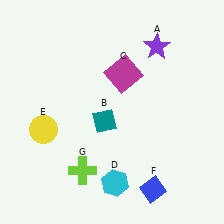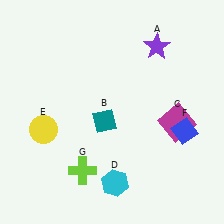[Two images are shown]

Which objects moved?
The objects that moved are: the magenta square (C), the blue diamond (F).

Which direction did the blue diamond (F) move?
The blue diamond (F) moved up.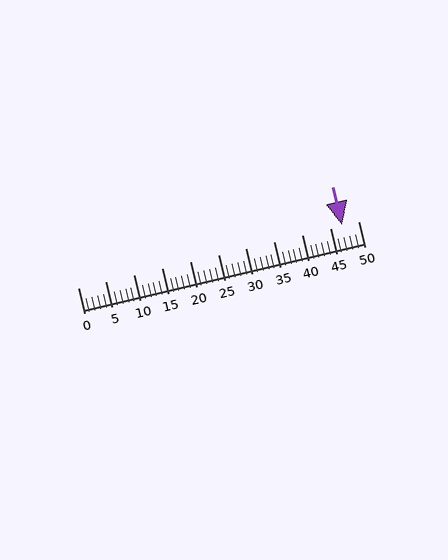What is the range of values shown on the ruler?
The ruler shows values from 0 to 50.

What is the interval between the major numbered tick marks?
The major tick marks are spaced 5 units apart.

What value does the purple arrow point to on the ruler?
The purple arrow points to approximately 47.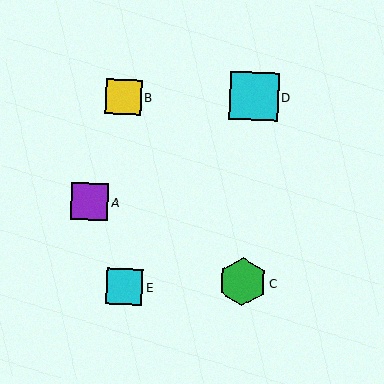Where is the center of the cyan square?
The center of the cyan square is at (125, 287).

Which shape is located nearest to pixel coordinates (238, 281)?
The green hexagon (labeled C) at (243, 282) is nearest to that location.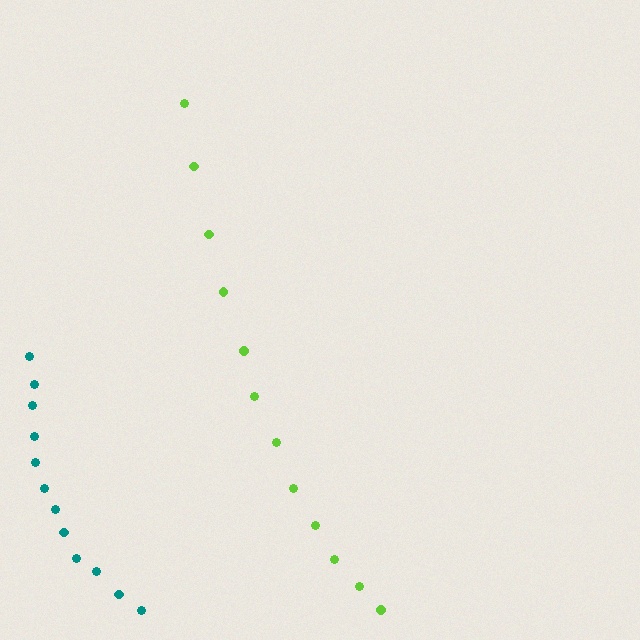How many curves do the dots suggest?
There are 2 distinct paths.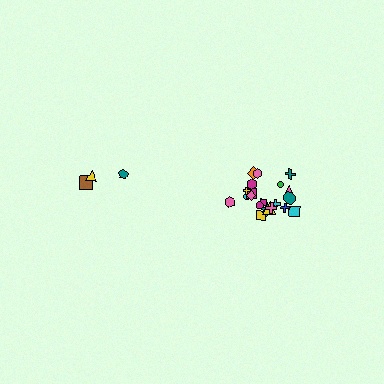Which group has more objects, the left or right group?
The right group.